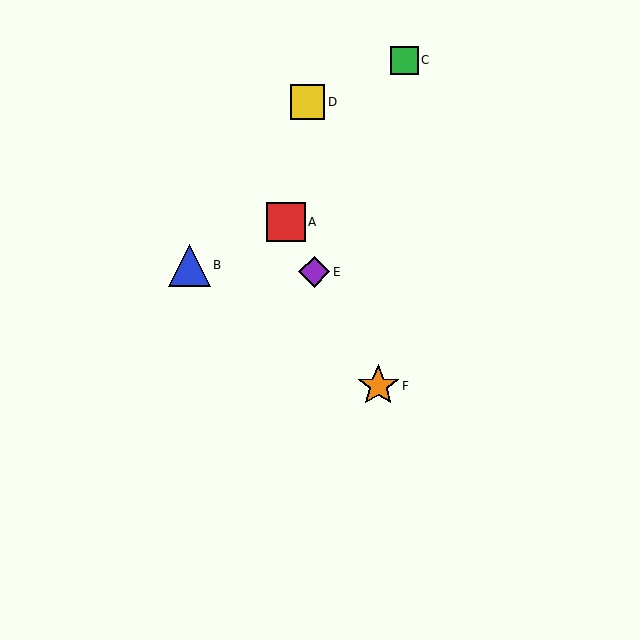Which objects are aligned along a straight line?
Objects A, E, F are aligned along a straight line.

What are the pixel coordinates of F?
Object F is at (378, 386).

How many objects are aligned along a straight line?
3 objects (A, E, F) are aligned along a straight line.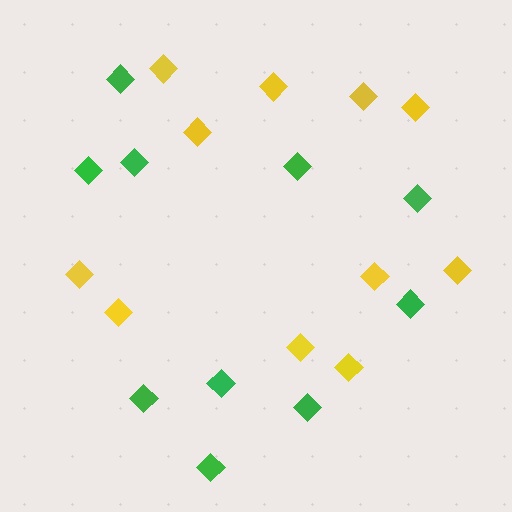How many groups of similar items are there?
There are 2 groups: one group of yellow diamonds (11) and one group of green diamonds (10).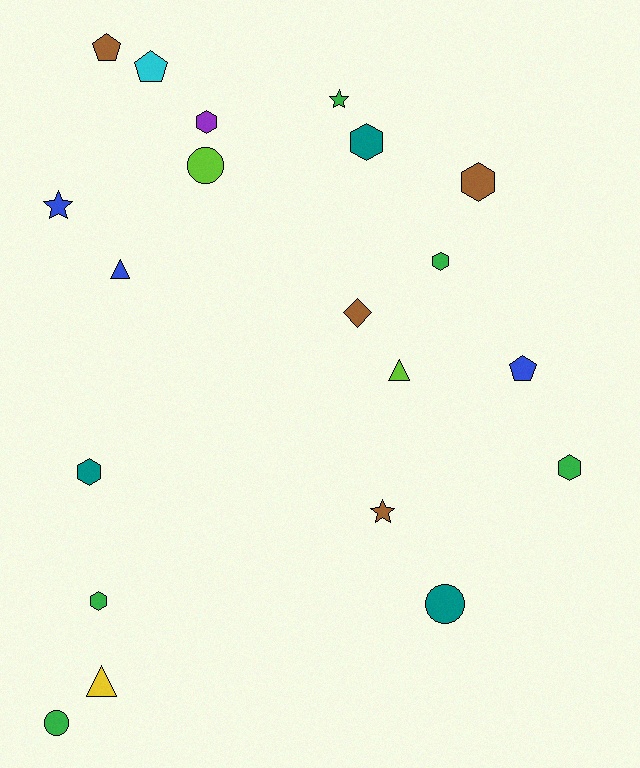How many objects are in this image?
There are 20 objects.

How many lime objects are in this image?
There are 2 lime objects.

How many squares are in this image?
There are no squares.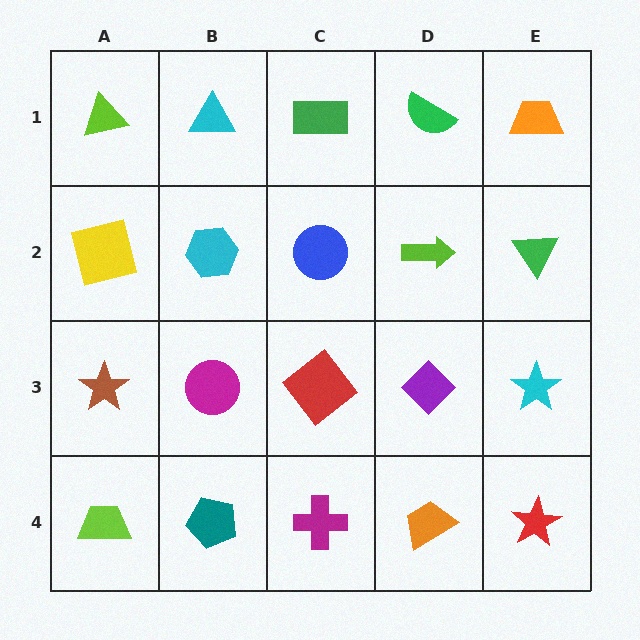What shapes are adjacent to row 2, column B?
A cyan triangle (row 1, column B), a magenta circle (row 3, column B), a yellow square (row 2, column A), a blue circle (row 2, column C).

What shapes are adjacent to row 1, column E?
A green triangle (row 2, column E), a green semicircle (row 1, column D).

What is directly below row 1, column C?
A blue circle.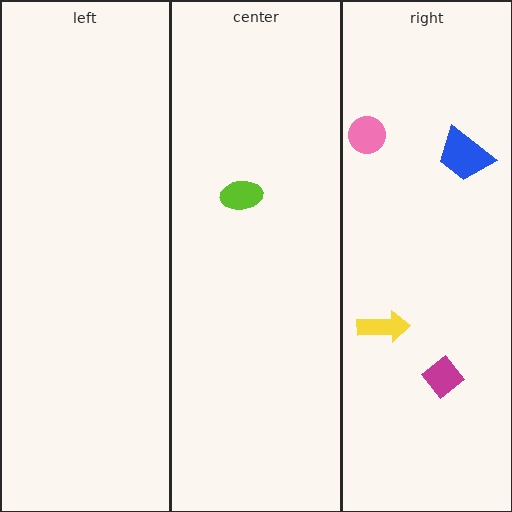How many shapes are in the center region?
1.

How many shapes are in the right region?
4.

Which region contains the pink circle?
The right region.